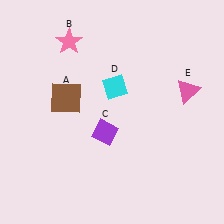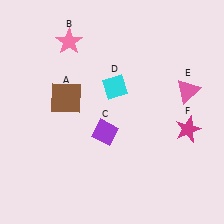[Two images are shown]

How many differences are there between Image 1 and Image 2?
There is 1 difference between the two images.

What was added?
A magenta star (F) was added in Image 2.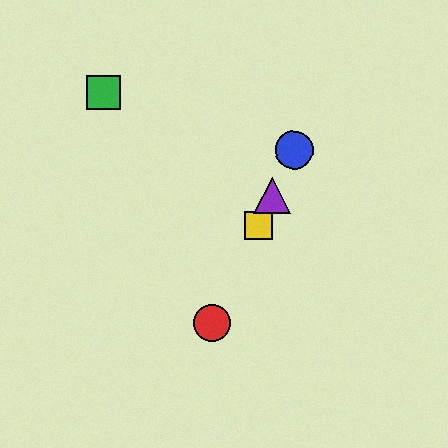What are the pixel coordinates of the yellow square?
The yellow square is at (258, 226).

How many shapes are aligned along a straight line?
4 shapes (the red circle, the blue circle, the yellow square, the purple triangle) are aligned along a straight line.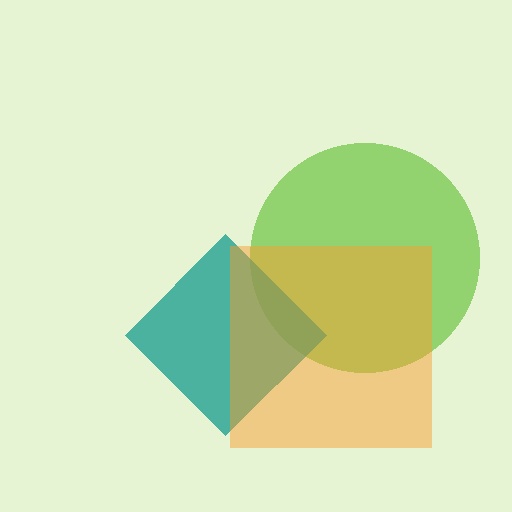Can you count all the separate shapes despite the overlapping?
Yes, there are 3 separate shapes.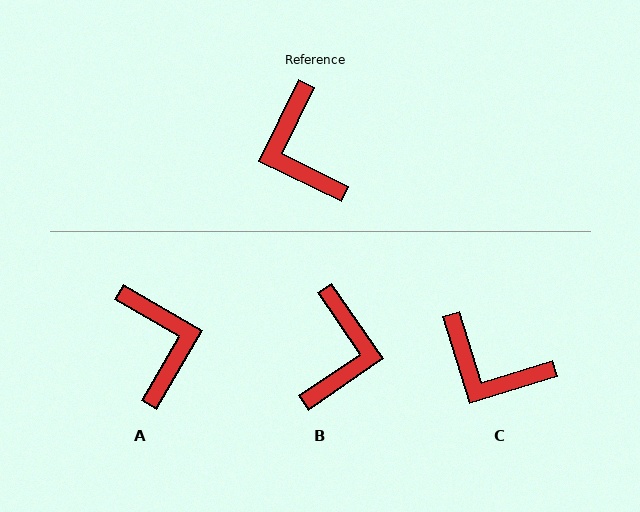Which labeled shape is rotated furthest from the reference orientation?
A, about 175 degrees away.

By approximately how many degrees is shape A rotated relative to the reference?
Approximately 175 degrees counter-clockwise.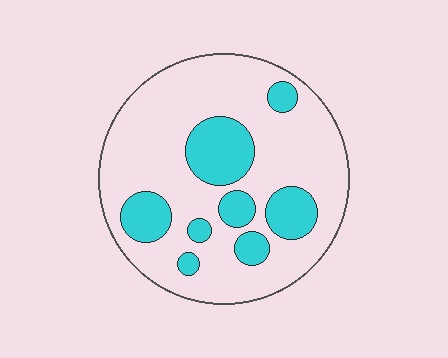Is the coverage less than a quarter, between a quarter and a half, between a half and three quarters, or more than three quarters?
Less than a quarter.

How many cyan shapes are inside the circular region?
8.